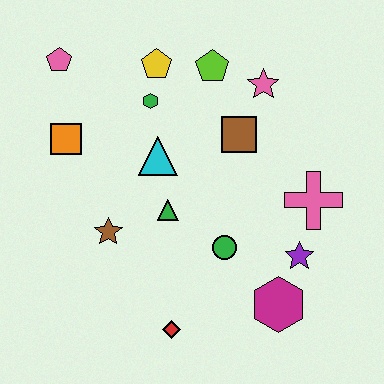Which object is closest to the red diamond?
The green circle is closest to the red diamond.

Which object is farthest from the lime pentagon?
The red diamond is farthest from the lime pentagon.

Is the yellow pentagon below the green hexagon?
No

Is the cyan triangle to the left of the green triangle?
Yes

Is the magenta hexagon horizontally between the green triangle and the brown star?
No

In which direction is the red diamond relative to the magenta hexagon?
The red diamond is to the left of the magenta hexagon.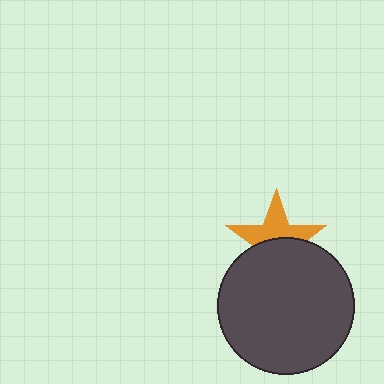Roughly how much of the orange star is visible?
About half of it is visible (roughly 50%).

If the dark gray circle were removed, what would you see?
You would see the complete orange star.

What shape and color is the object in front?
The object in front is a dark gray circle.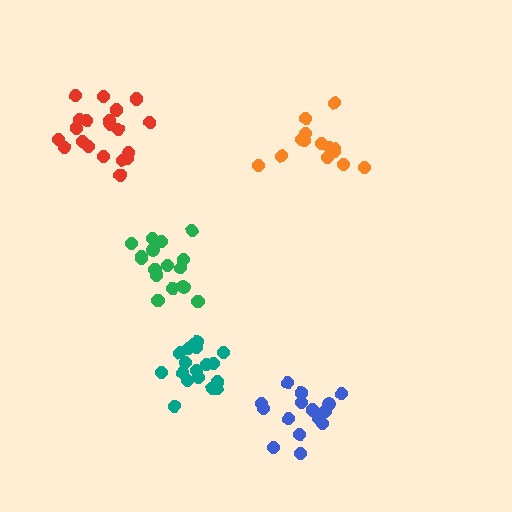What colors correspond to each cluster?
The clusters are colored: blue, orange, teal, red, green.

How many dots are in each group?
Group 1: 16 dots, Group 2: 14 dots, Group 3: 18 dots, Group 4: 20 dots, Group 5: 16 dots (84 total).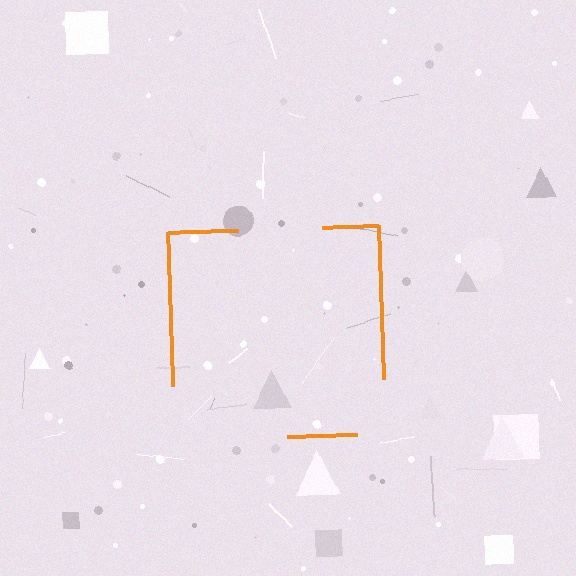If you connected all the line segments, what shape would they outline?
They would outline a square.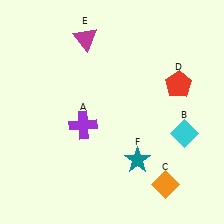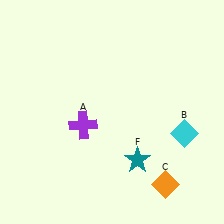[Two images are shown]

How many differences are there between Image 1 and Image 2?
There are 2 differences between the two images.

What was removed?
The red pentagon (D), the magenta triangle (E) were removed in Image 2.